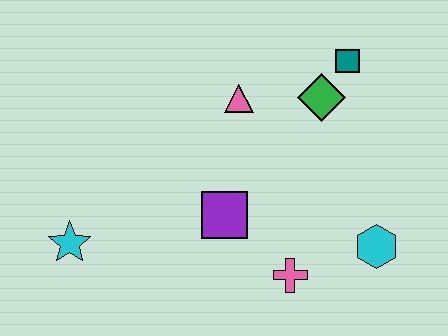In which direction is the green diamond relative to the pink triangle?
The green diamond is to the right of the pink triangle.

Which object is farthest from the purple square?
The teal square is farthest from the purple square.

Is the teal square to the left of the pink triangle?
No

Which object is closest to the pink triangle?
The green diamond is closest to the pink triangle.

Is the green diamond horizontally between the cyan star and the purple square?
No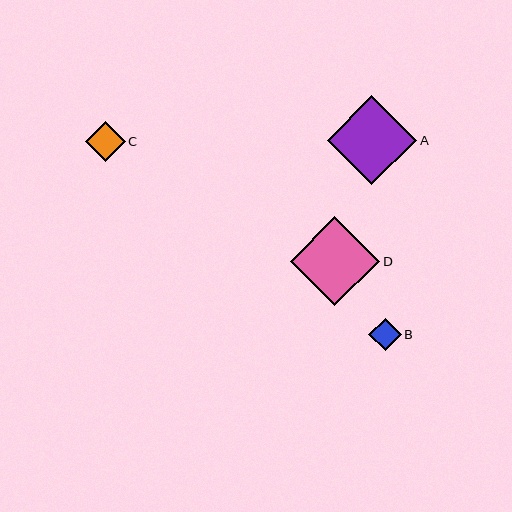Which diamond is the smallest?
Diamond B is the smallest with a size of approximately 32 pixels.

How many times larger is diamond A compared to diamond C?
Diamond A is approximately 2.2 times the size of diamond C.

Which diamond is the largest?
Diamond A is the largest with a size of approximately 89 pixels.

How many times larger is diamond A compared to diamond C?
Diamond A is approximately 2.2 times the size of diamond C.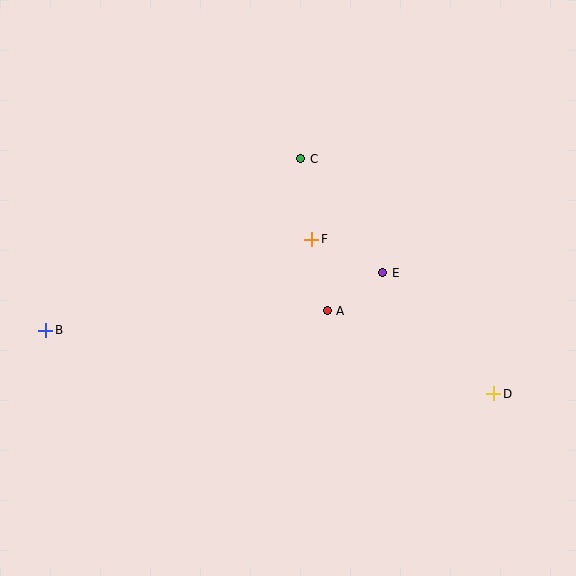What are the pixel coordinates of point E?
Point E is at (383, 273).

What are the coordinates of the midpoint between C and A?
The midpoint between C and A is at (314, 235).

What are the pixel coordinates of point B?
Point B is at (46, 330).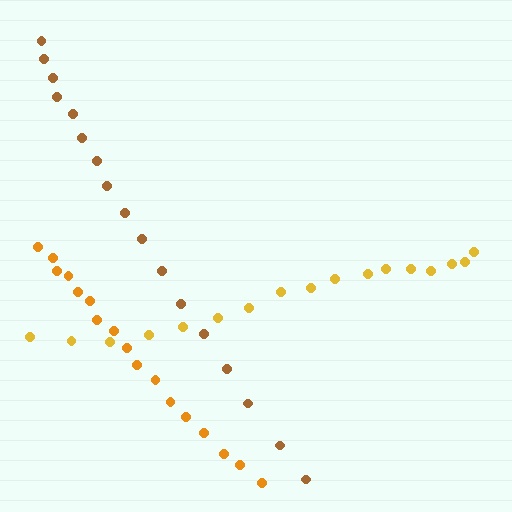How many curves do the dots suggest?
There are 3 distinct paths.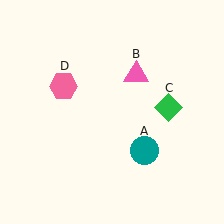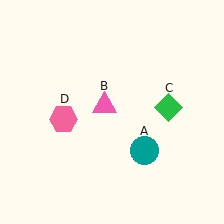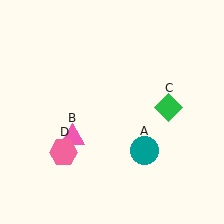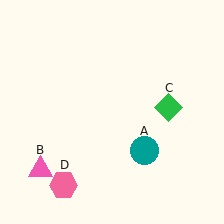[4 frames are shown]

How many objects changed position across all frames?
2 objects changed position: pink triangle (object B), pink hexagon (object D).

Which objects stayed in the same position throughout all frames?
Teal circle (object A) and green diamond (object C) remained stationary.